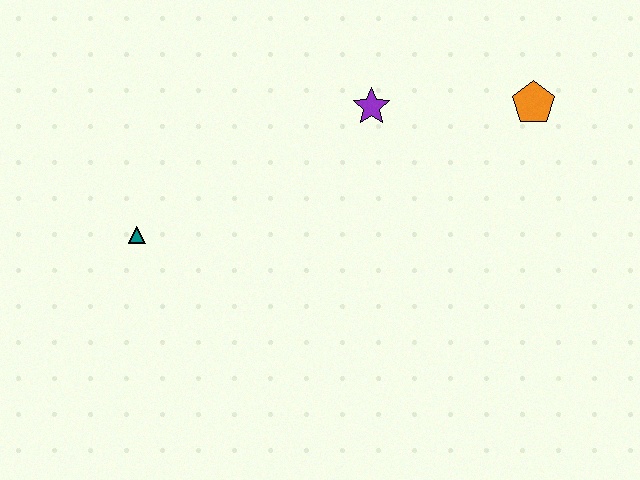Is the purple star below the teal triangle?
No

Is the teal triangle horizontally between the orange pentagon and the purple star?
No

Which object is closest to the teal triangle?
The purple star is closest to the teal triangle.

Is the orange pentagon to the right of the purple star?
Yes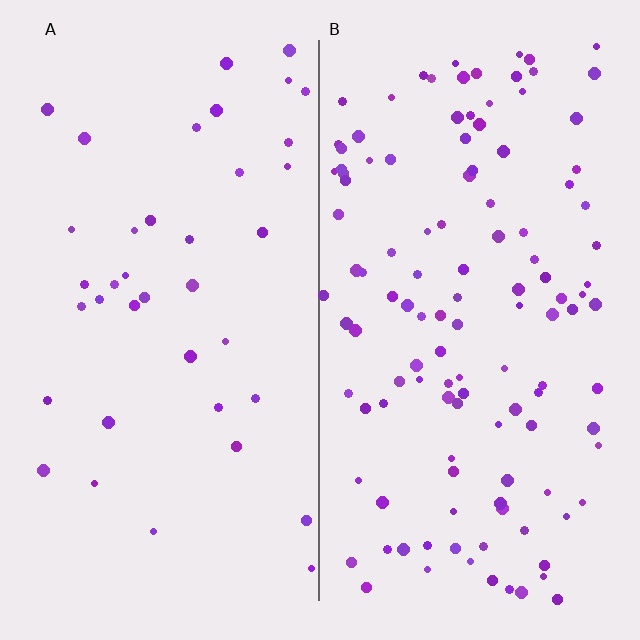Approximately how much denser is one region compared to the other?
Approximately 3.1× — region B over region A.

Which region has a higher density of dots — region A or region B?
B (the right).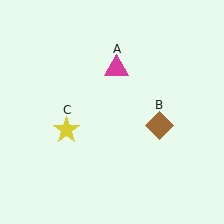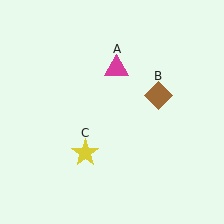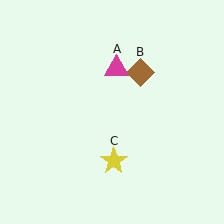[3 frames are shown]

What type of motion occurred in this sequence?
The brown diamond (object B), yellow star (object C) rotated counterclockwise around the center of the scene.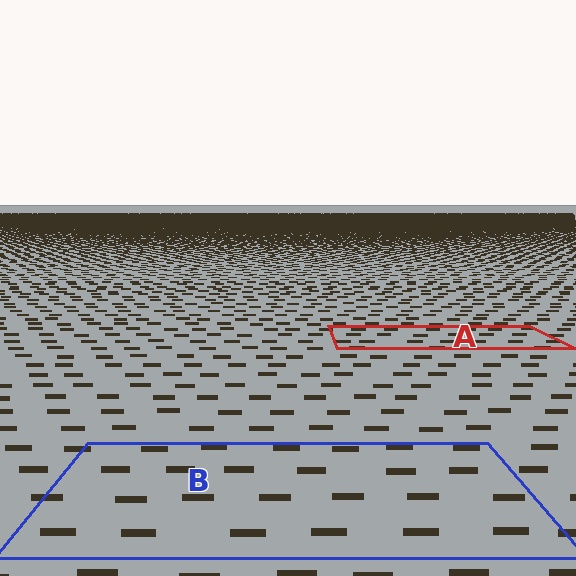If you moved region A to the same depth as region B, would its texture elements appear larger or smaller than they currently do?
They would appear larger. At a closer depth, the same texture elements are projected at a bigger on-screen size.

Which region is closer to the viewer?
Region B is closer. The texture elements there are larger and more spread out.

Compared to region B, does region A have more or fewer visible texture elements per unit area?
Region A has more texture elements per unit area — they are packed more densely because it is farther away.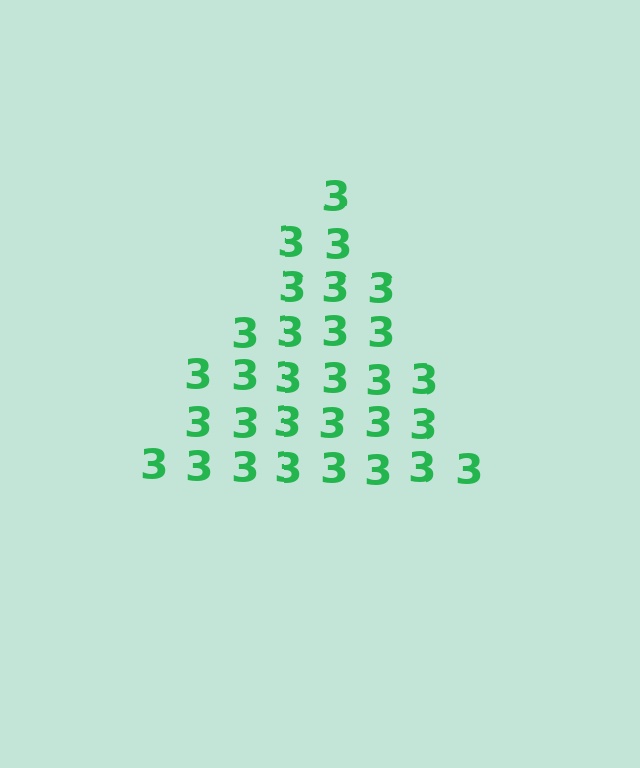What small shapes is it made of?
It is made of small digit 3's.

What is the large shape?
The large shape is a triangle.